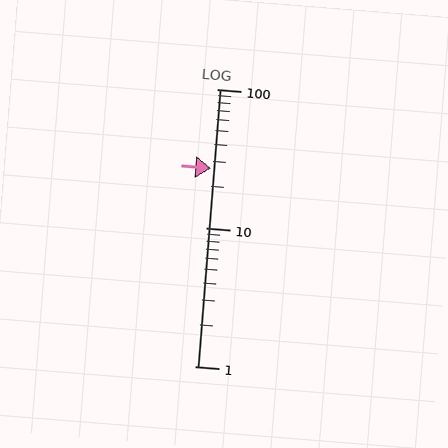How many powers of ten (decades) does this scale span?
The scale spans 2 decades, from 1 to 100.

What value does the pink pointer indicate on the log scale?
The pointer indicates approximately 27.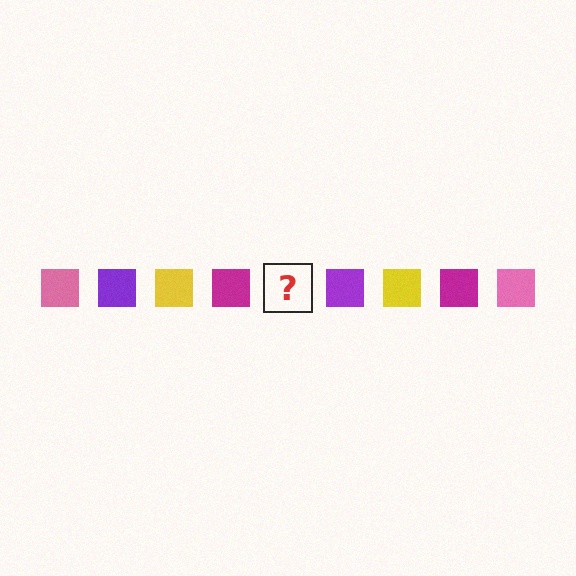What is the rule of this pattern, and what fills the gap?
The rule is that the pattern cycles through pink, purple, yellow, magenta squares. The gap should be filled with a pink square.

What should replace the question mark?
The question mark should be replaced with a pink square.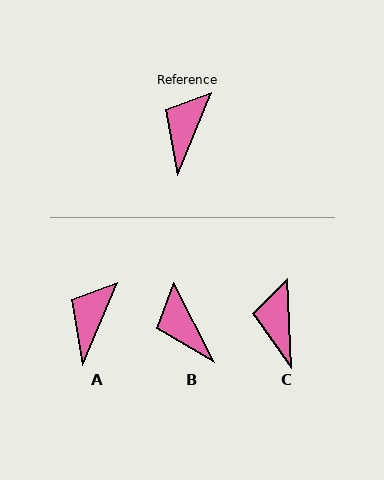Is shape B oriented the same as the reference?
No, it is off by about 50 degrees.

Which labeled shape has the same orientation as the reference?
A.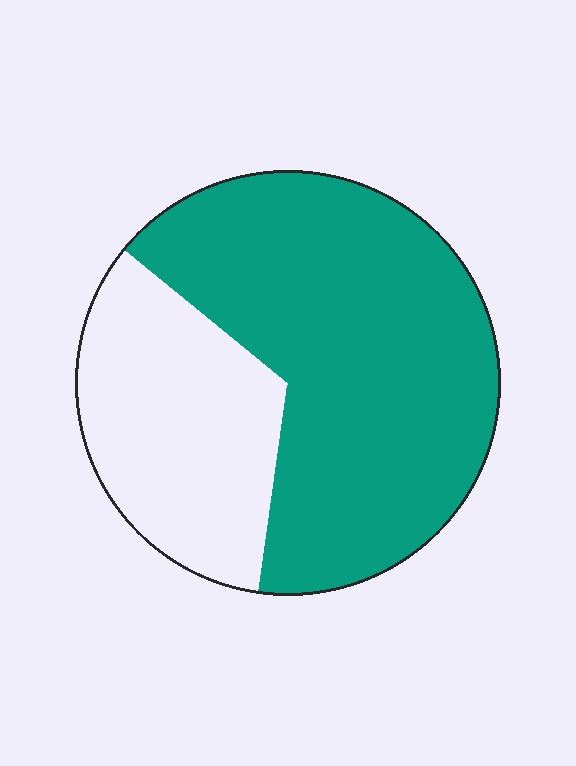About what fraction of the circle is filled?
About two thirds (2/3).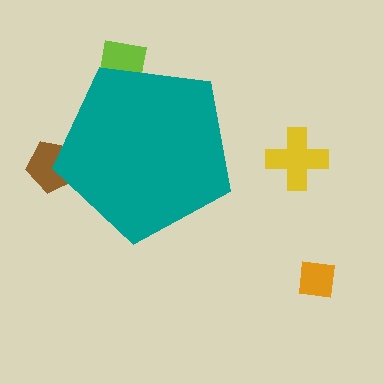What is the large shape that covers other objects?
A teal pentagon.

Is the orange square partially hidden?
No, the orange square is fully visible.